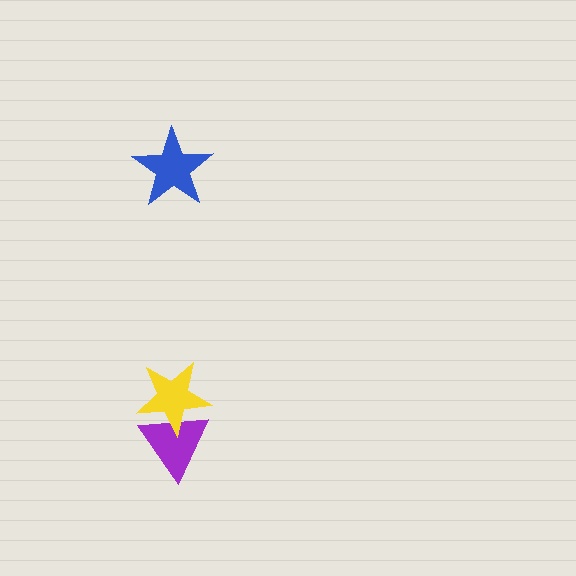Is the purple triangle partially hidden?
Yes, it is partially covered by another shape.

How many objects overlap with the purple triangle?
1 object overlaps with the purple triangle.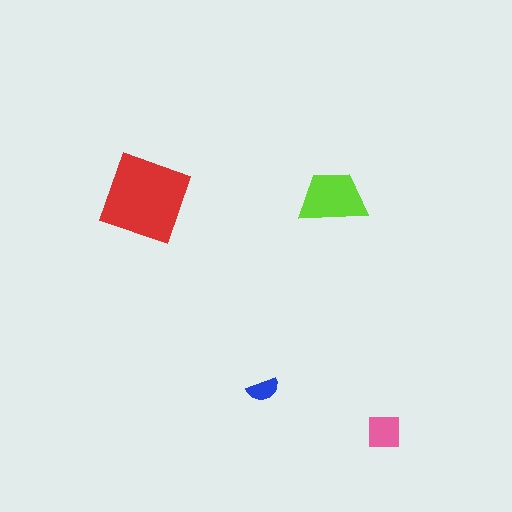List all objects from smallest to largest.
The blue semicircle, the pink square, the lime trapezoid, the red diamond.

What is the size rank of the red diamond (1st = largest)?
1st.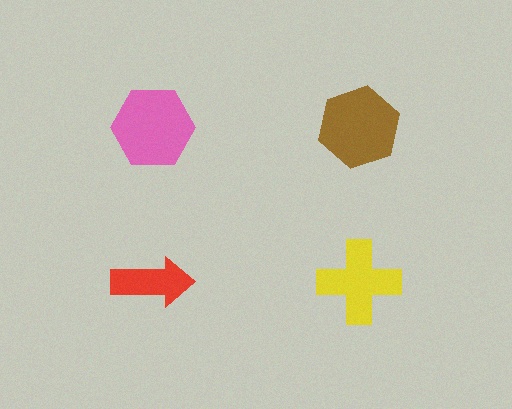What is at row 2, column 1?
A red arrow.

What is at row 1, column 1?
A pink hexagon.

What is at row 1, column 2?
A brown hexagon.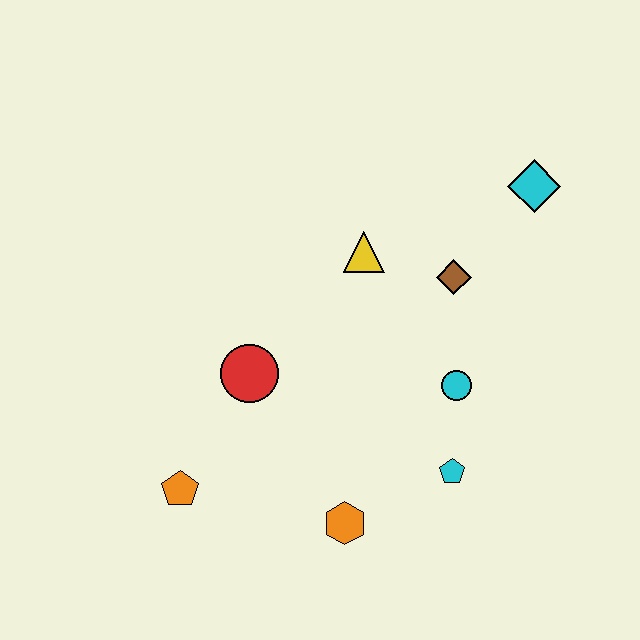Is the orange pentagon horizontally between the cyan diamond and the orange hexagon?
No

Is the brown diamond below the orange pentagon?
No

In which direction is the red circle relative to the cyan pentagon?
The red circle is to the left of the cyan pentagon.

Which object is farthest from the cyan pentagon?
The cyan diamond is farthest from the cyan pentagon.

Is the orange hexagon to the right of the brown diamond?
No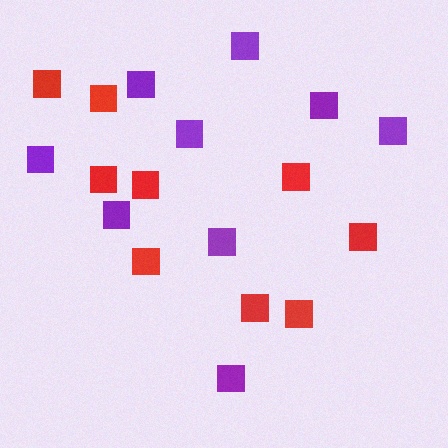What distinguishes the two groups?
There are 2 groups: one group of red squares (9) and one group of purple squares (9).